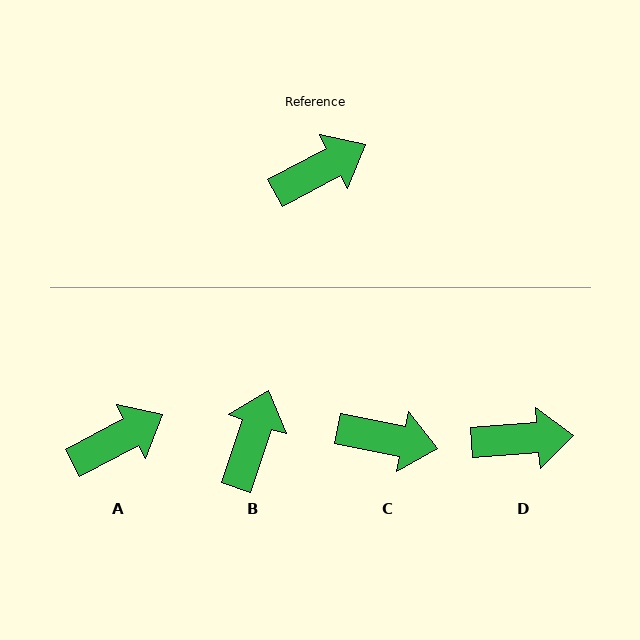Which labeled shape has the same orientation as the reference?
A.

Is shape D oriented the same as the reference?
No, it is off by about 24 degrees.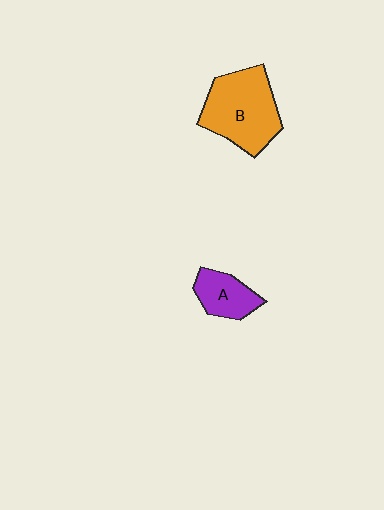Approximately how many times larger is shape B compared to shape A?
Approximately 2.1 times.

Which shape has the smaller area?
Shape A (purple).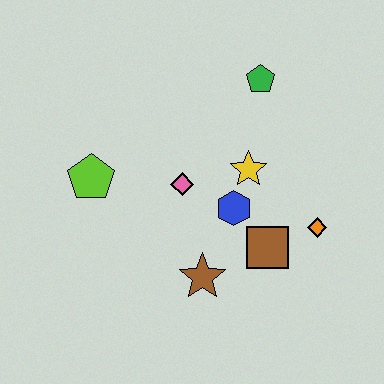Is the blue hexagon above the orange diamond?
Yes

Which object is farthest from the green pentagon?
The brown star is farthest from the green pentagon.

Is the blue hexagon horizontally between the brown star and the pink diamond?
No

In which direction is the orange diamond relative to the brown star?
The orange diamond is to the right of the brown star.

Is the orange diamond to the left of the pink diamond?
No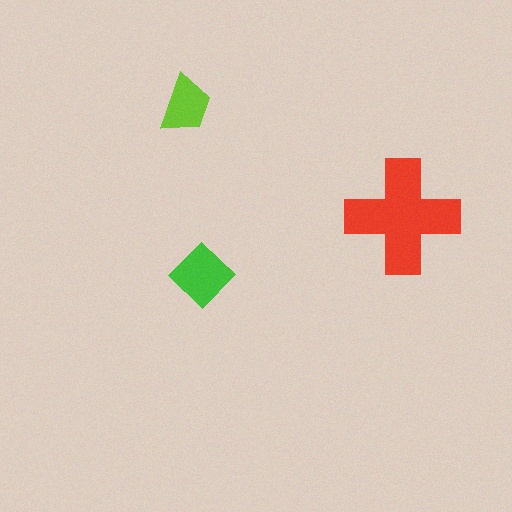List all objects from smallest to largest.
The lime trapezoid, the green diamond, the red cross.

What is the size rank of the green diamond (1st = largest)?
2nd.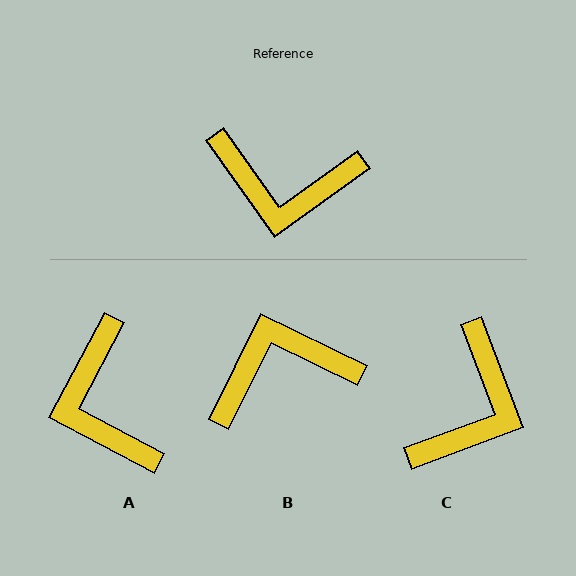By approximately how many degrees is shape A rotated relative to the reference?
Approximately 63 degrees clockwise.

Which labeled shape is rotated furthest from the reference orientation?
B, about 152 degrees away.